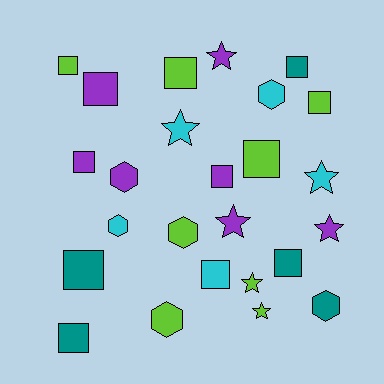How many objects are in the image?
There are 25 objects.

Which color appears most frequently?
Lime, with 8 objects.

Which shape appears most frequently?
Square, with 12 objects.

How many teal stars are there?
There are no teal stars.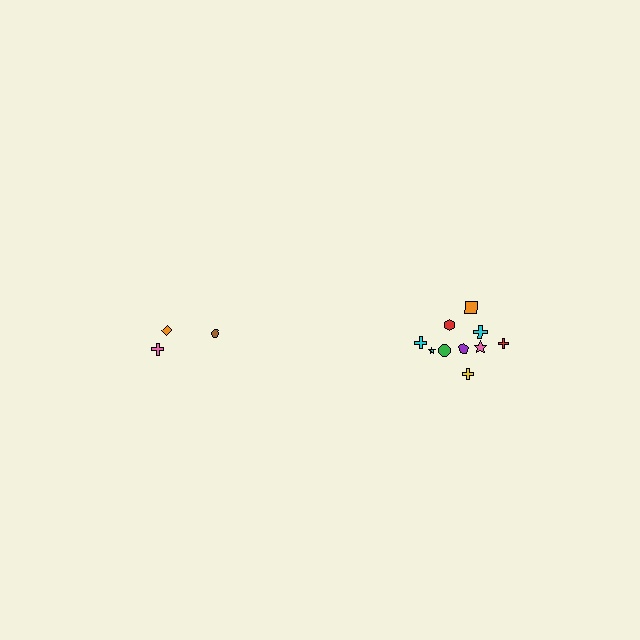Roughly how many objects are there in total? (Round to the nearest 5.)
Roughly 15 objects in total.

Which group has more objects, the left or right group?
The right group.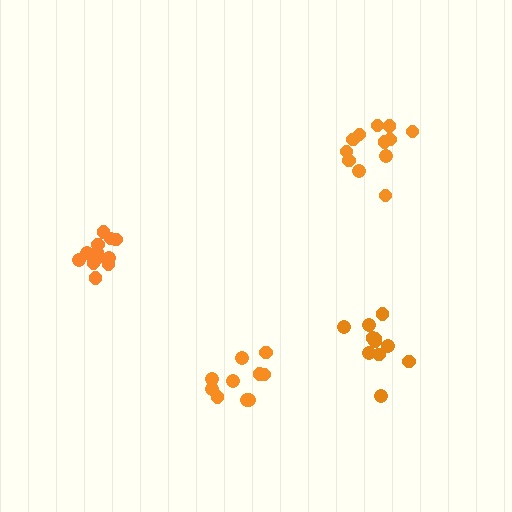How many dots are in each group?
Group 1: 11 dots, Group 2: 12 dots, Group 3: 10 dots, Group 4: 12 dots (45 total).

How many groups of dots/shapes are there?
There are 4 groups.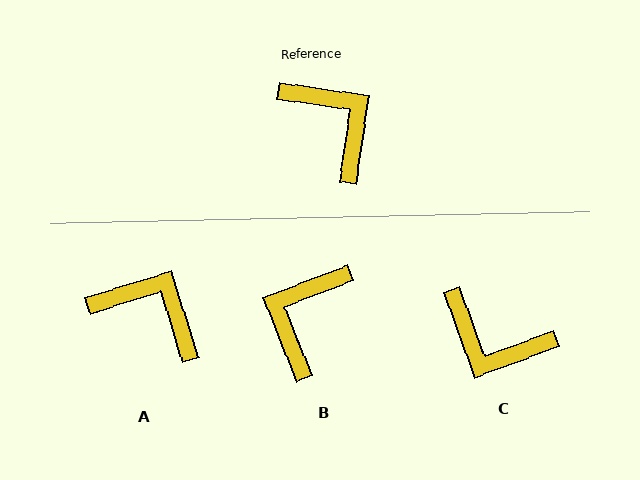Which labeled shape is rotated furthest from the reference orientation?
C, about 152 degrees away.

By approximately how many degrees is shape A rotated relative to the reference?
Approximately 26 degrees counter-clockwise.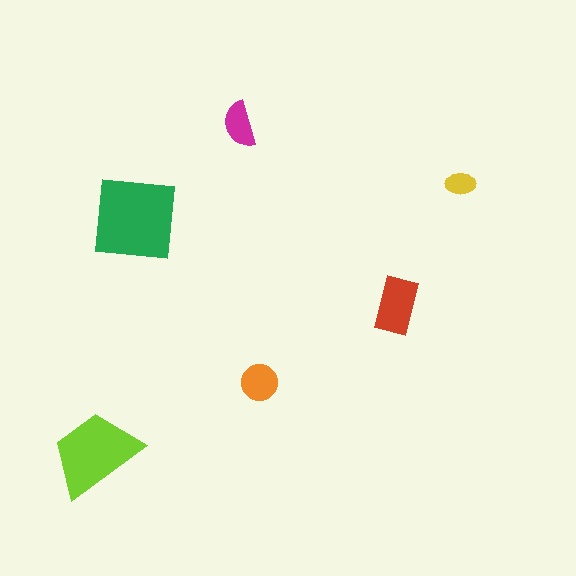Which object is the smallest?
The yellow ellipse.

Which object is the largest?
The green square.